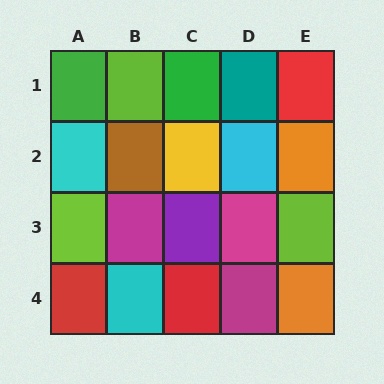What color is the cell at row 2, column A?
Cyan.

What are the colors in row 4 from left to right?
Red, cyan, red, magenta, orange.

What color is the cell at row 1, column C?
Green.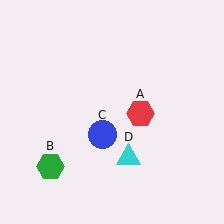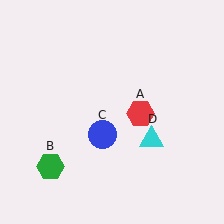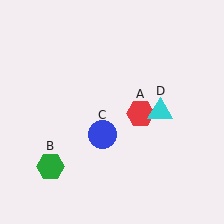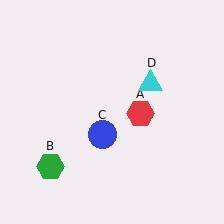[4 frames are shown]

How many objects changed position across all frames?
1 object changed position: cyan triangle (object D).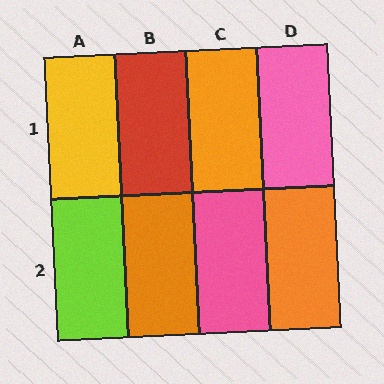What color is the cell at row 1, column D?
Pink.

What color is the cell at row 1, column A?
Yellow.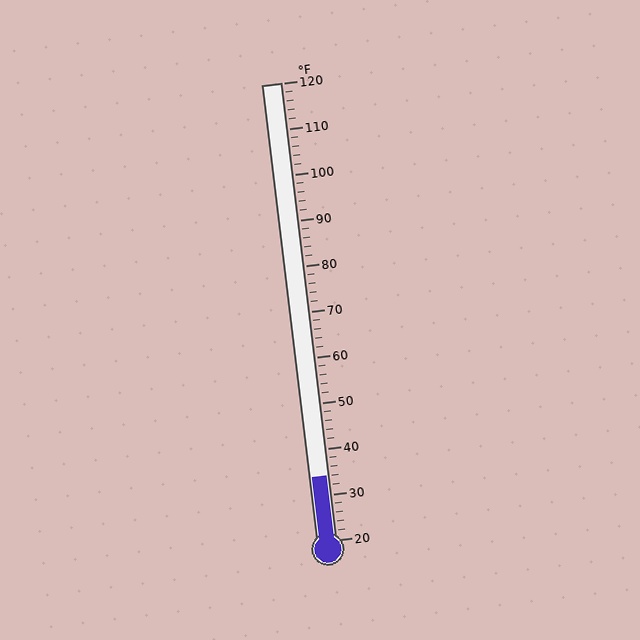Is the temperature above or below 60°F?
The temperature is below 60°F.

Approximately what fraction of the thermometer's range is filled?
The thermometer is filled to approximately 15% of its range.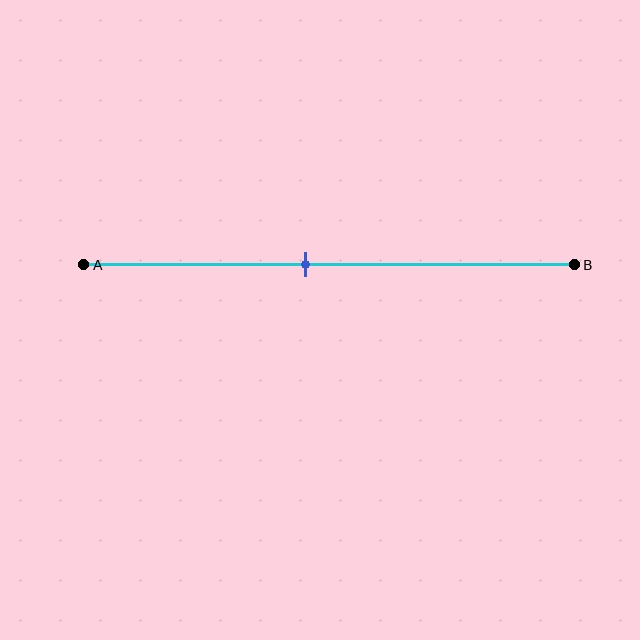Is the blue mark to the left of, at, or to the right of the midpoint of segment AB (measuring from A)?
The blue mark is to the left of the midpoint of segment AB.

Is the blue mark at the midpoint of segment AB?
No, the mark is at about 45% from A, not at the 50% midpoint.